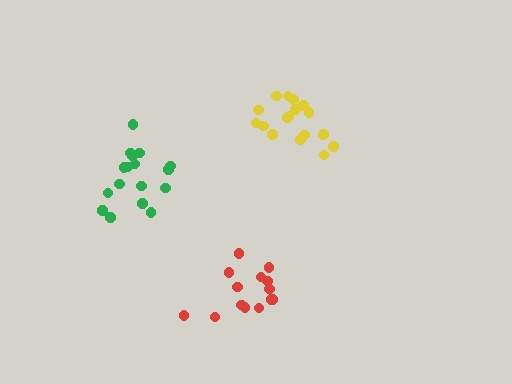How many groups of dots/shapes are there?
There are 3 groups.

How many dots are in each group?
Group 1: 17 dots, Group 2: 17 dots, Group 3: 14 dots (48 total).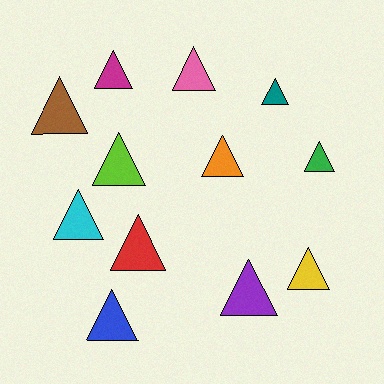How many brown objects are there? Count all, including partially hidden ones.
There is 1 brown object.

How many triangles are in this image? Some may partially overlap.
There are 12 triangles.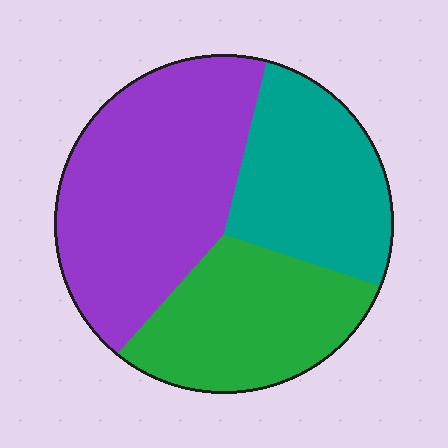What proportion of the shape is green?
Green covers around 30% of the shape.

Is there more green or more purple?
Purple.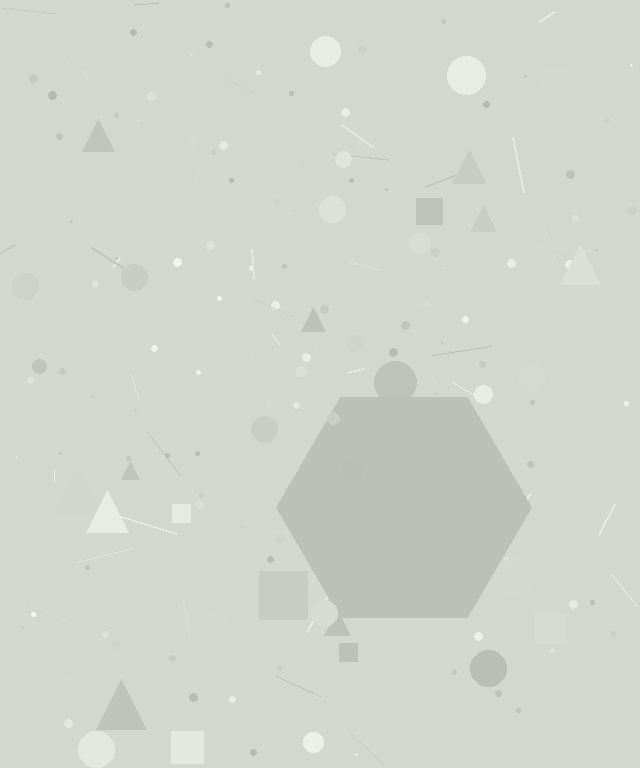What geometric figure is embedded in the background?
A hexagon is embedded in the background.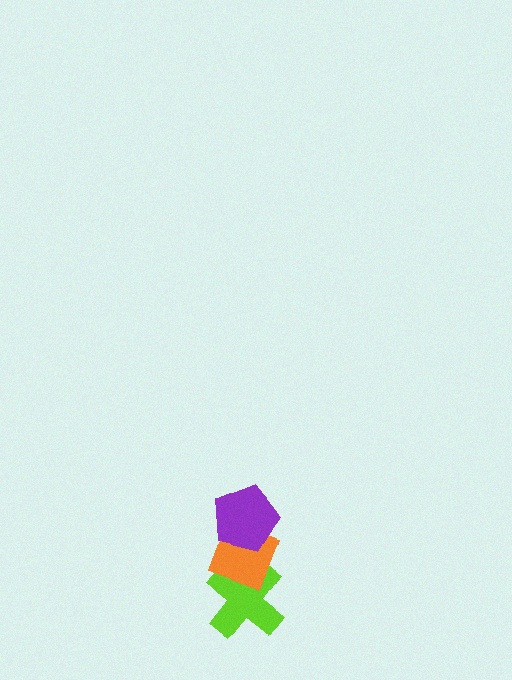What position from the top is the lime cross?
The lime cross is 3rd from the top.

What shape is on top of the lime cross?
The orange diamond is on top of the lime cross.